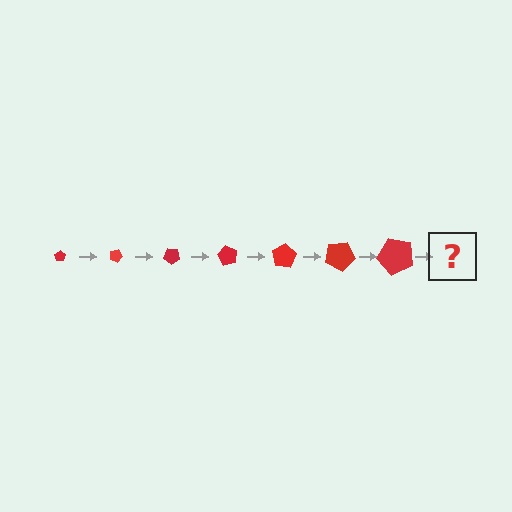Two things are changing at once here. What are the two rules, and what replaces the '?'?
The two rules are that the pentagon grows larger each step and it rotates 20 degrees each step. The '?' should be a pentagon, larger than the previous one and rotated 140 degrees from the start.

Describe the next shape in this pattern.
It should be a pentagon, larger than the previous one and rotated 140 degrees from the start.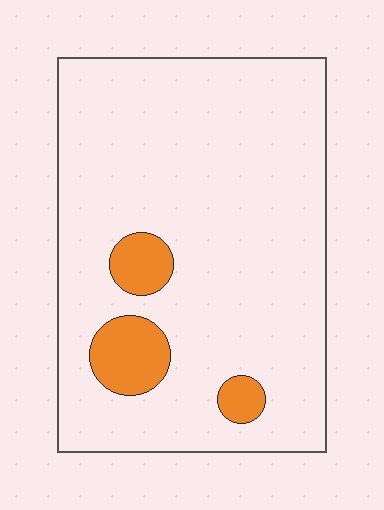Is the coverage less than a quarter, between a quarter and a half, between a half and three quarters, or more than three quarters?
Less than a quarter.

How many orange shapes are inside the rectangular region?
3.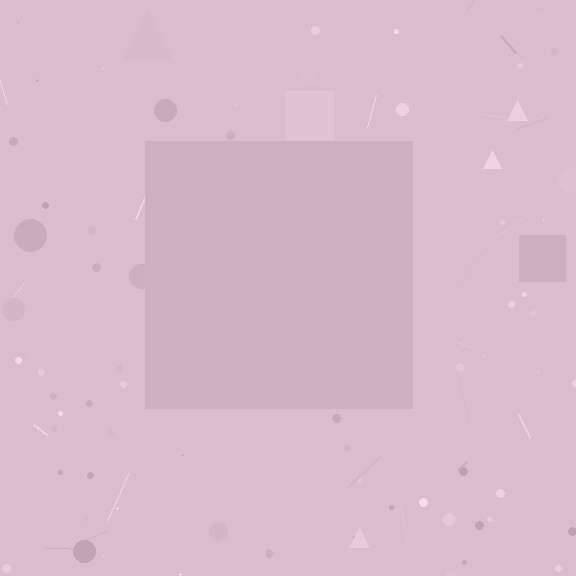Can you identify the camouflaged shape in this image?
The camouflaged shape is a square.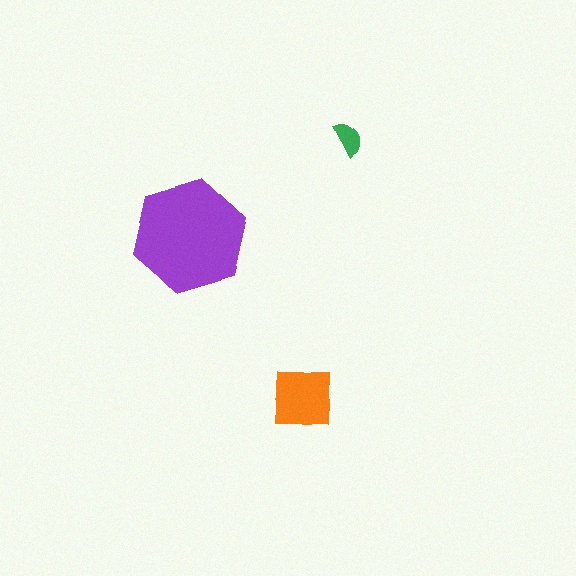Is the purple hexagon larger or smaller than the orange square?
Larger.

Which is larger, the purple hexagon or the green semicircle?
The purple hexagon.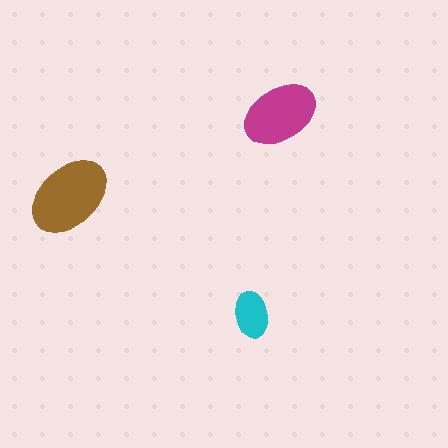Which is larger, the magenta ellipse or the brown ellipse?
The brown one.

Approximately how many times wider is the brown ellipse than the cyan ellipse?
About 2 times wider.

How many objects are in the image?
There are 3 objects in the image.